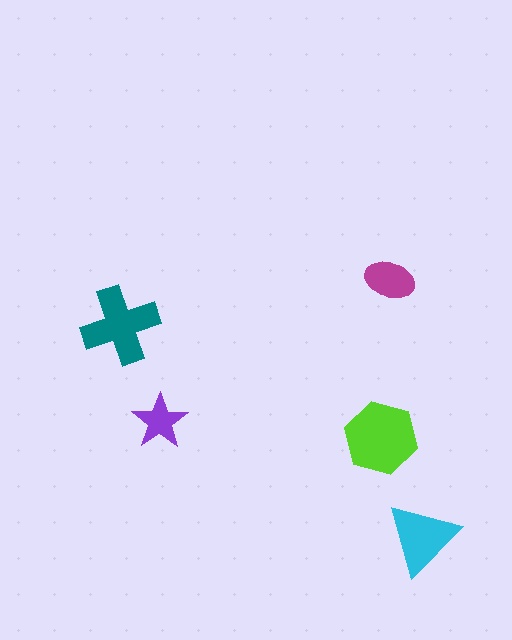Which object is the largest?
The lime hexagon.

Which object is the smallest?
The purple star.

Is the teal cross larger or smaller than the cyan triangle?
Larger.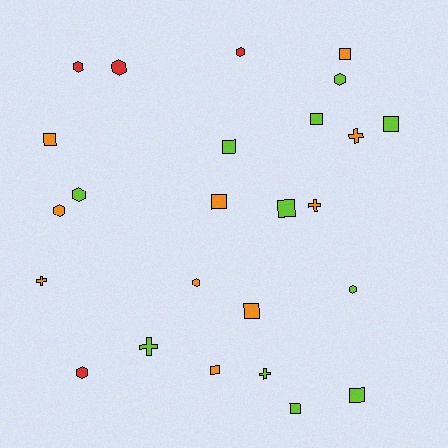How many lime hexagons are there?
There are 3 lime hexagons.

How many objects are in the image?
There are 25 objects.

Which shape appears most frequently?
Square, with 11 objects.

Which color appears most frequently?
Lime, with 11 objects.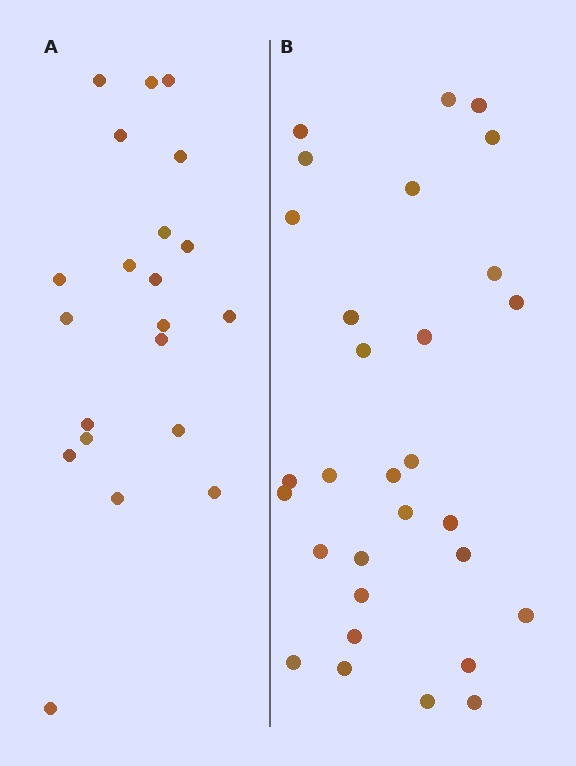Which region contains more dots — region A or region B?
Region B (the right region) has more dots.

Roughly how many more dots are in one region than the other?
Region B has roughly 8 or so more dots than region A.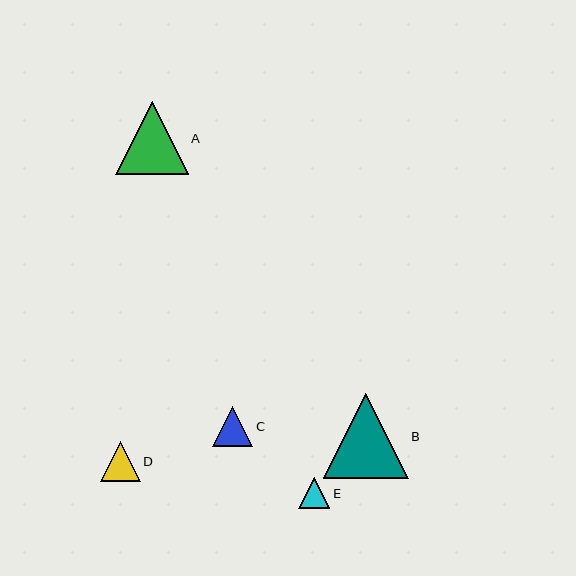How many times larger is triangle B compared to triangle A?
Triangle B is approximately 1.2 times the size of triangle A.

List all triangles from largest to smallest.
From largest to smallest: B, A, C, D, E.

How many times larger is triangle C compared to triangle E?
Triangle C is approximately 1.3 times the size of triangle E.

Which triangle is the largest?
Triangle B is the largest with a size of approximately 85 pixels.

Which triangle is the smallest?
Triangle E is the smallest with a size of approximately 31 pixels.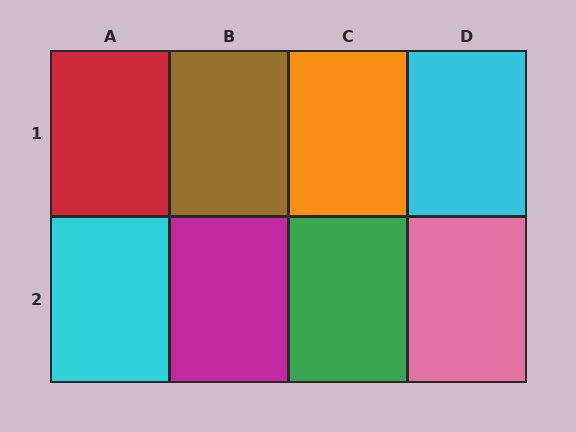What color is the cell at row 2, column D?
Pink.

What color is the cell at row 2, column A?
Cyan.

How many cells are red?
1 cell is red.